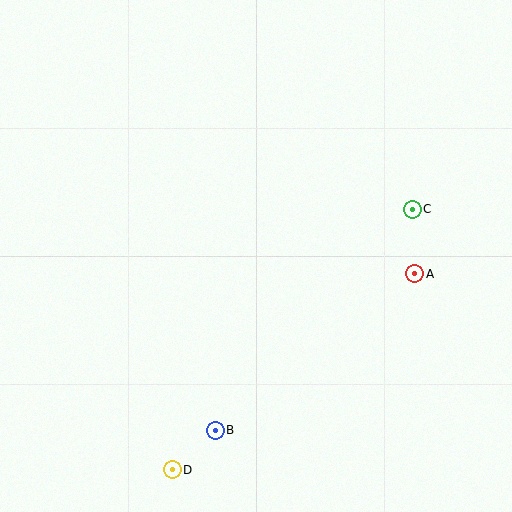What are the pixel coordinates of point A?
Point A is at (415, 274).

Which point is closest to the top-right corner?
Point C is closest to the top-right corner.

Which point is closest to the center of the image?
Point A at (415, 274) is closest to the center.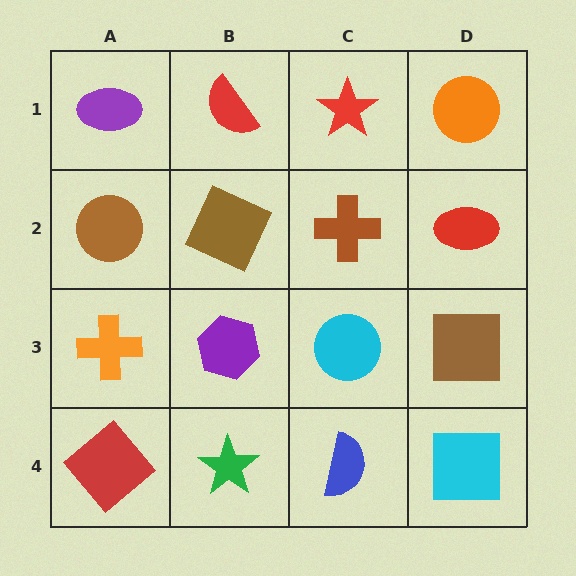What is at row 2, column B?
A brown square.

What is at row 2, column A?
A brown circle.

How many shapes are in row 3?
4 shapes.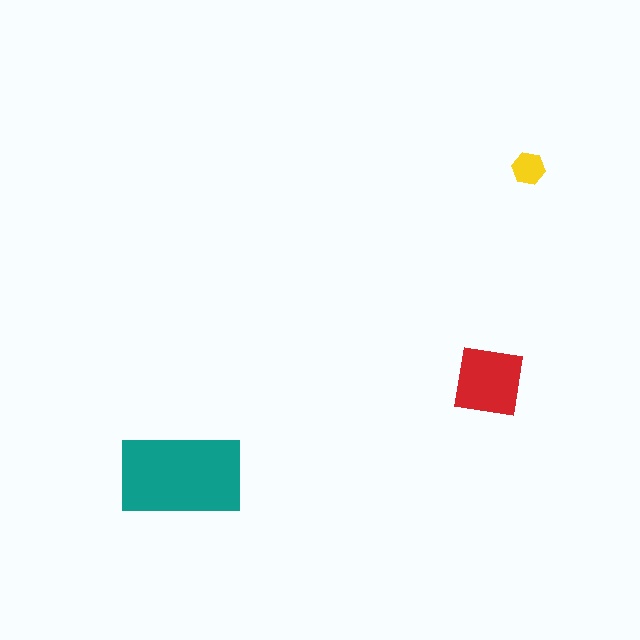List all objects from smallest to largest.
The yellow hexagon, the red square, the teal rectangle.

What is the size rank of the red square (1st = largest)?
2nd.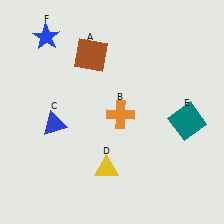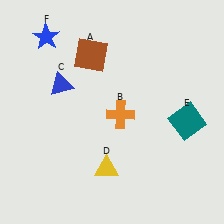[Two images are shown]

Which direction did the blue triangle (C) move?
The blue triangle (C) moved up.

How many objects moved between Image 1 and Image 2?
1 object moved between the two images.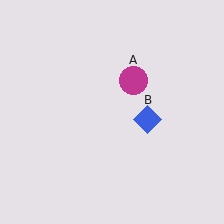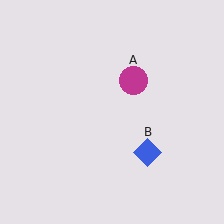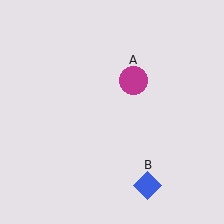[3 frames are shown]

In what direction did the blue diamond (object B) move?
The blue diamond (object B) moved down.